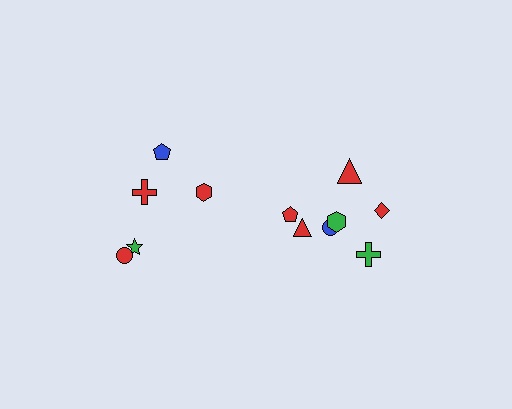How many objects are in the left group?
There are 5 objects.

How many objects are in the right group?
There are 7 objects.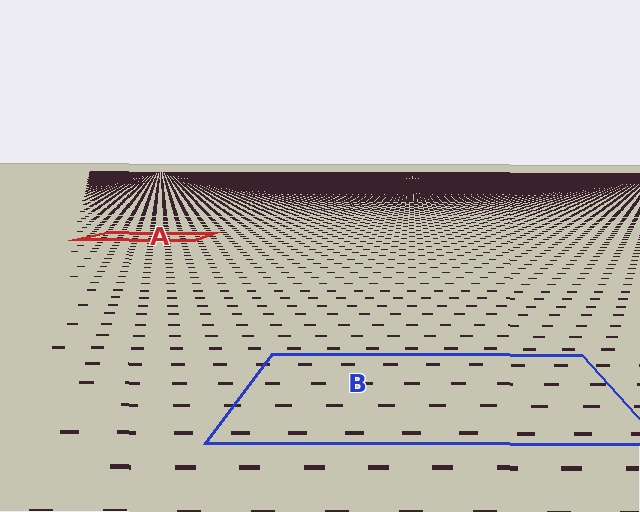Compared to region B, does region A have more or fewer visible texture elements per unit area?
Region A has more texture elements per unit area — they are packed more densely because it is farther away.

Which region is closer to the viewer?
Region B is closer. The texture elements there are larger and more spread out.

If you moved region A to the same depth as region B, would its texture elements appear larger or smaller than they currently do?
They would appear larger. At a closer depth, the same texture elements are projected at a bigger on-screen size.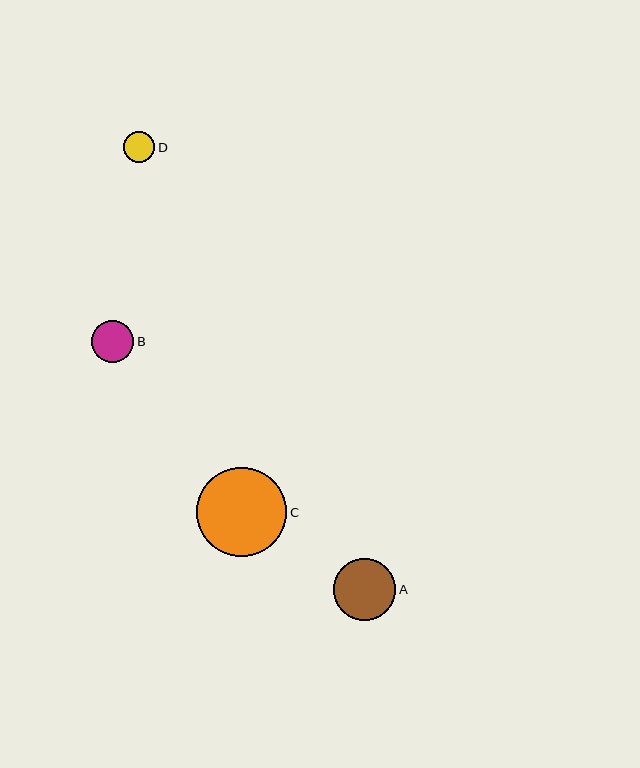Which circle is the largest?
Circle C is the largest with a size of approximately 90 pixels.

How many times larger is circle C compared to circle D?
Circle C is approximately 2.9 times the size of circle D.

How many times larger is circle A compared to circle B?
Circle A is approximately 1.5 times the size of circle B.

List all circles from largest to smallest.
From largest to smallest: C, A, B, D.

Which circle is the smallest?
Circle D is the smallest with a size of approximately 31 pixels.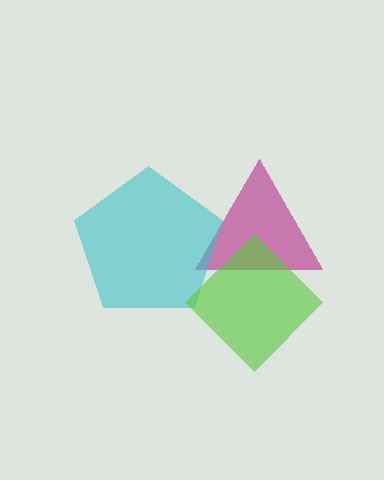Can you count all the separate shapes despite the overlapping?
Yes, there are 3 separate shapes.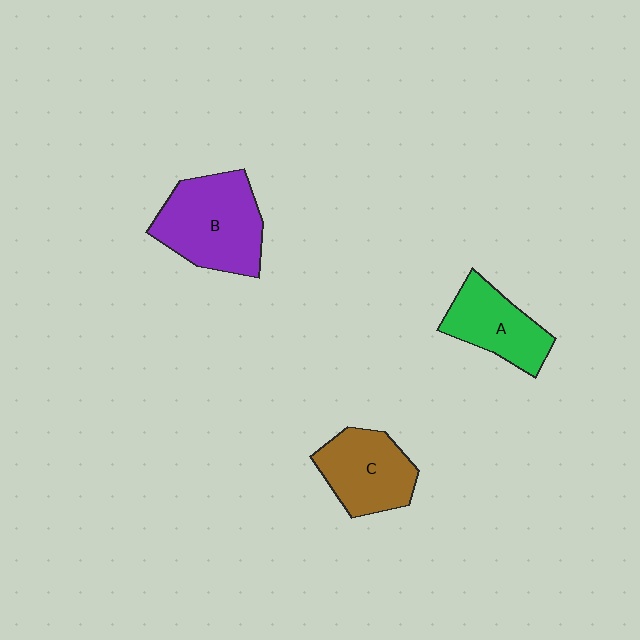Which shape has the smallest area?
Shape A (green).